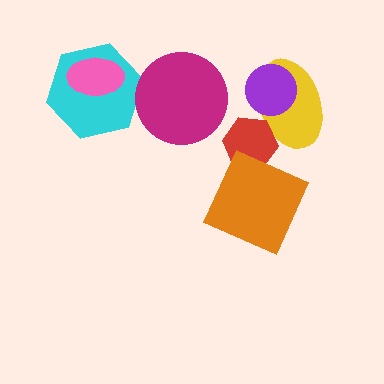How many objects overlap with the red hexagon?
2 objects overlap with the red hexagon.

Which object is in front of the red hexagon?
The orange square is in front of the red hexagon.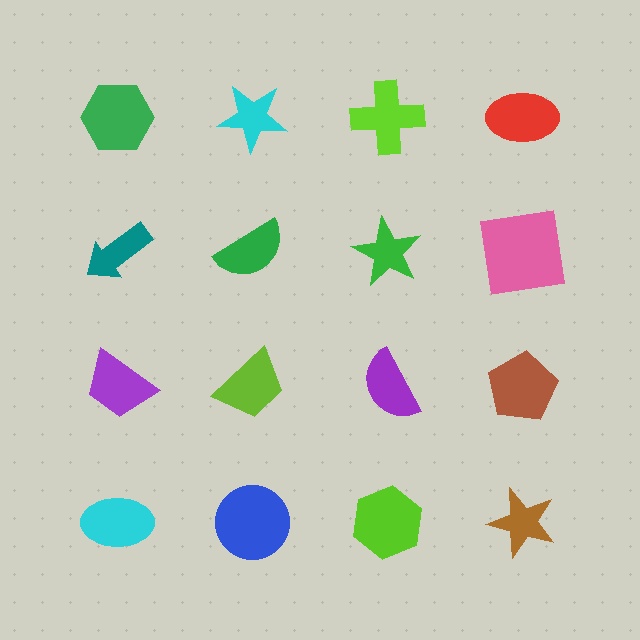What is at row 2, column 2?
A green semicircle.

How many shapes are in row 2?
4 shapes.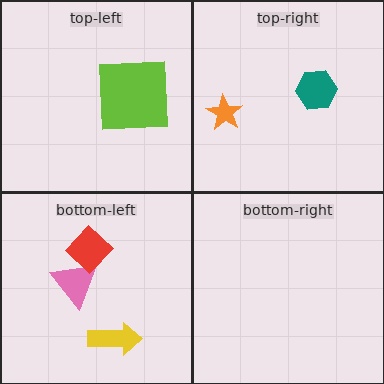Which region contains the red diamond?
The bottom-left region.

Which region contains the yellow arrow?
The bottom-left region.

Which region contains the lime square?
The top-left region.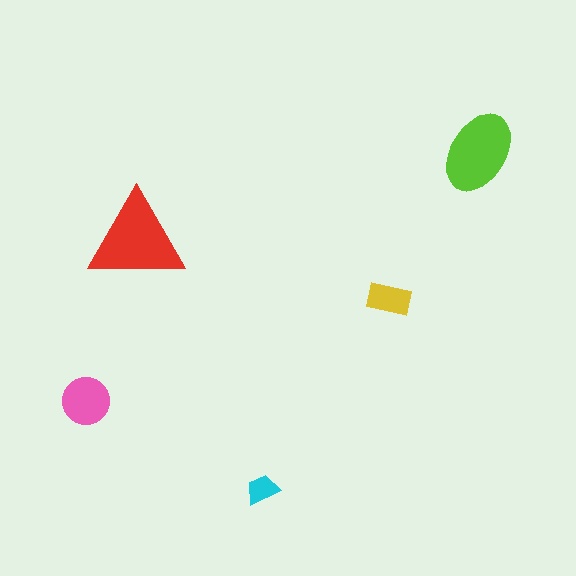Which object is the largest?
The red triangle.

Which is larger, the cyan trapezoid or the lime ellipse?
The lime ellipse.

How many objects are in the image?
There are 5 objects in the image.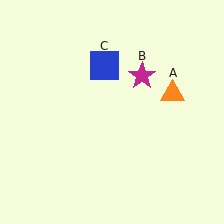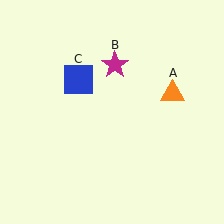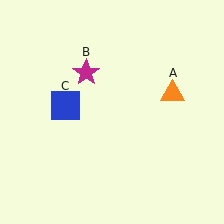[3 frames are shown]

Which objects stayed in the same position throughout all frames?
Orange triangle (object A) remained stationary.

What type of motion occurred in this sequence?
The magenta star (object B), blue square (object C) rotated counterclockwise around the center of the scene.